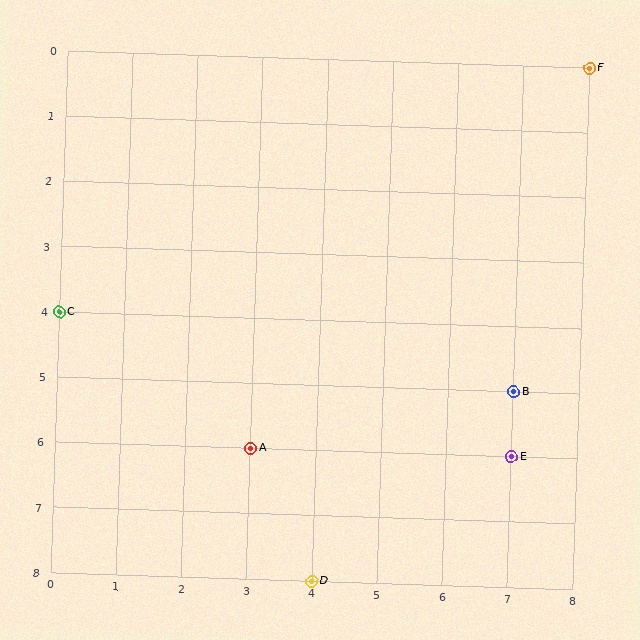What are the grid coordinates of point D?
Point D is at grid coordinates (4, 8).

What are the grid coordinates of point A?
Point A is at grid coordinates (3, 6).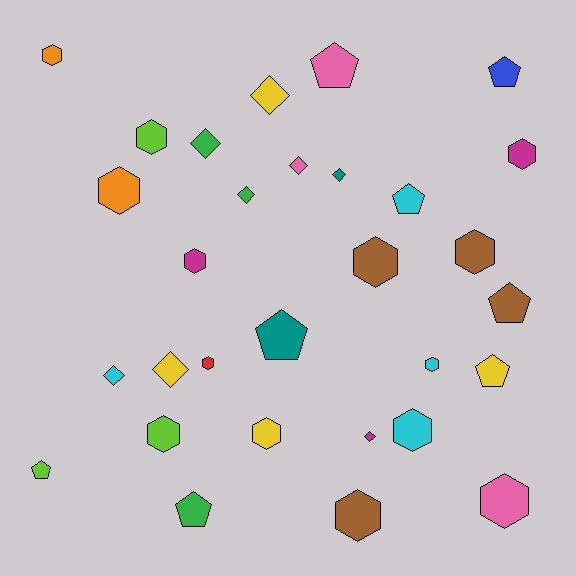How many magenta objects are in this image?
There are 3 magenta objects.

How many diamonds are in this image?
There are 8 diamonds.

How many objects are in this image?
There are 30 objects.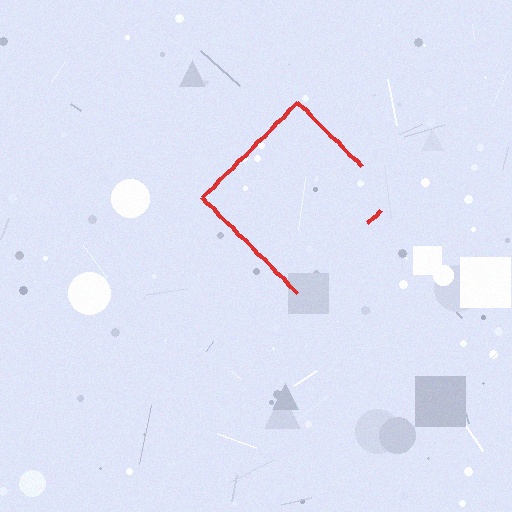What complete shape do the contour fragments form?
The contour fragments form a diamond.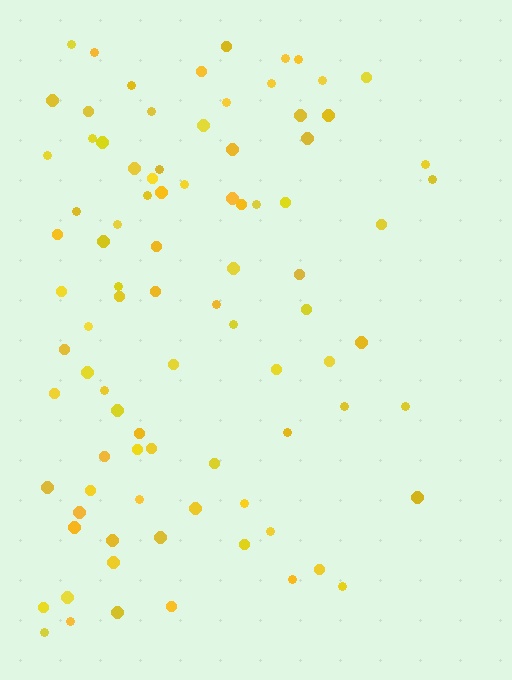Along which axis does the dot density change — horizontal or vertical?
Horizontal.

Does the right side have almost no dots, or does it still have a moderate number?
Still a moderate number, just noticeably fewer than the left.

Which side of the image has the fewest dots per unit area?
The right.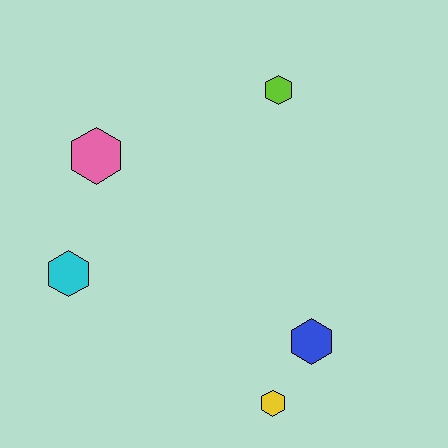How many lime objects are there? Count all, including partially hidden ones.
There is 1 lime object.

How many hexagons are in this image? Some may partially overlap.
There are 5 hexagons.